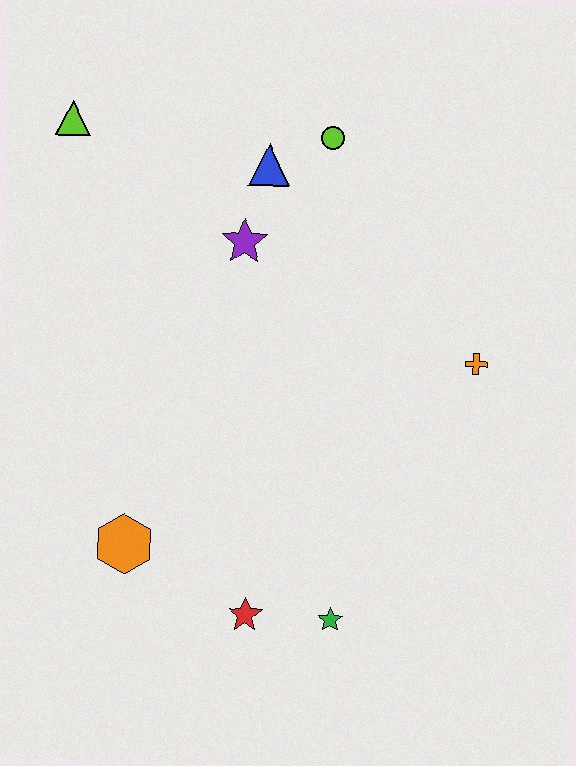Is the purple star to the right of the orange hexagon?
Yes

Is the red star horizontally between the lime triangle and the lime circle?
Yes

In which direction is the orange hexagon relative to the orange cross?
The orange hexagon is to the left of the orange cross.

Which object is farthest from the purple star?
The green star is farthest from the purple star.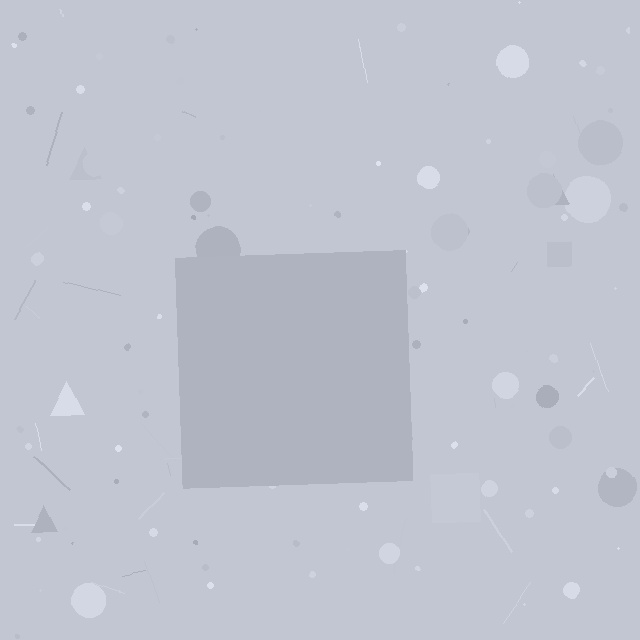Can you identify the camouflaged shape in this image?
The camouflaged shape is a square.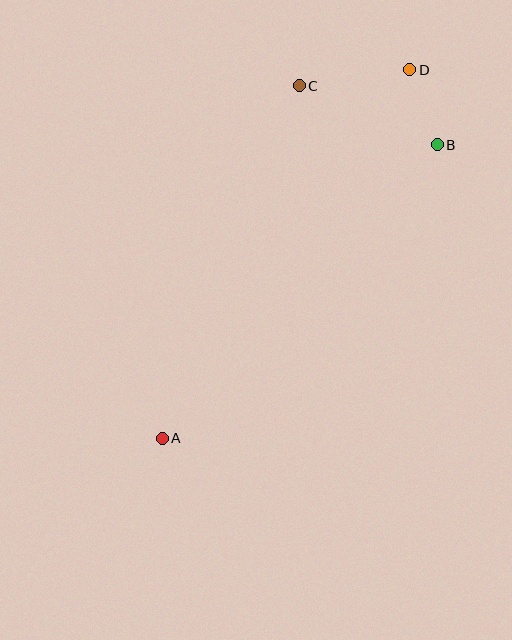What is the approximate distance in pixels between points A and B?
The distance between A and B is approximately 402 pixels.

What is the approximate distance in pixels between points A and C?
The distance between A and C is approximately 378 pixels.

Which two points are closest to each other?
Points B and D are closest to each other.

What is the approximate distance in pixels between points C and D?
The distance between C and D is approximately 111 pixels.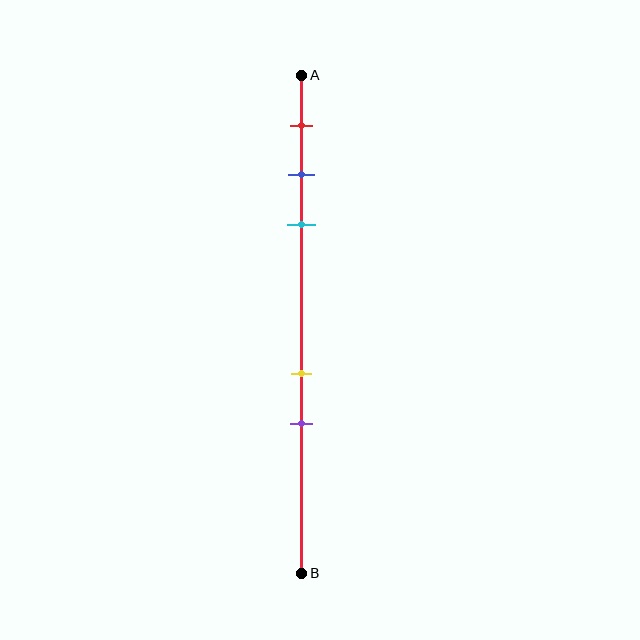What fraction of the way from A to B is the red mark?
The red mark is approximately 10% (0.1) of the way from A to B.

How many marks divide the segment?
There are 5 marks dividing the segment.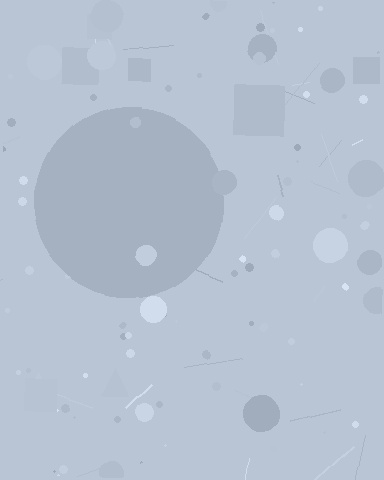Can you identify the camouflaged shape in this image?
The camouflaged shape is a circle.